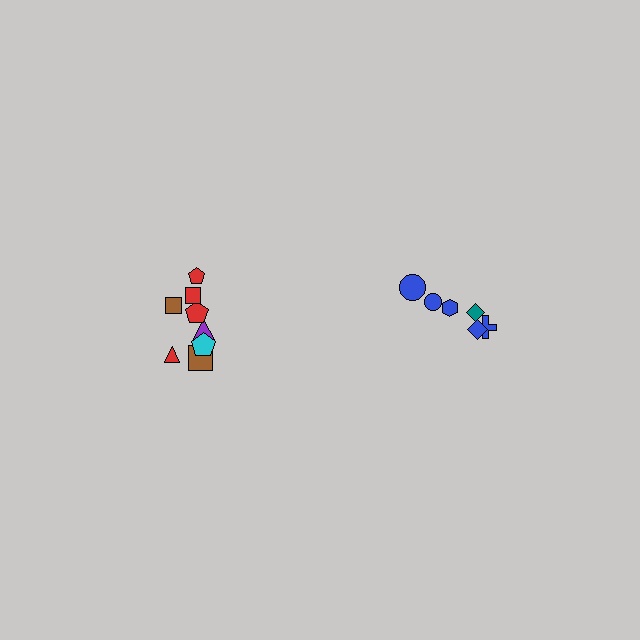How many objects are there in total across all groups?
There are 14 objects.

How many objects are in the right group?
There are 6 objects.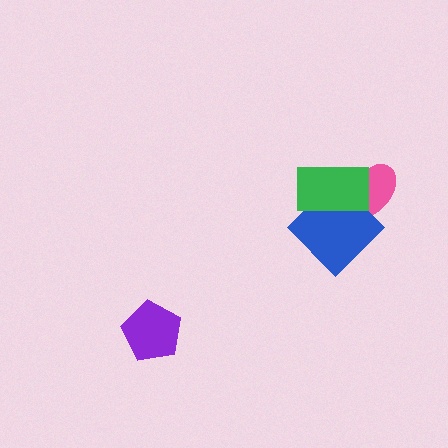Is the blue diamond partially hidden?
Yes, it is partially covered by another shape.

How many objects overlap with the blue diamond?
2 objects overlap with the blue diamond.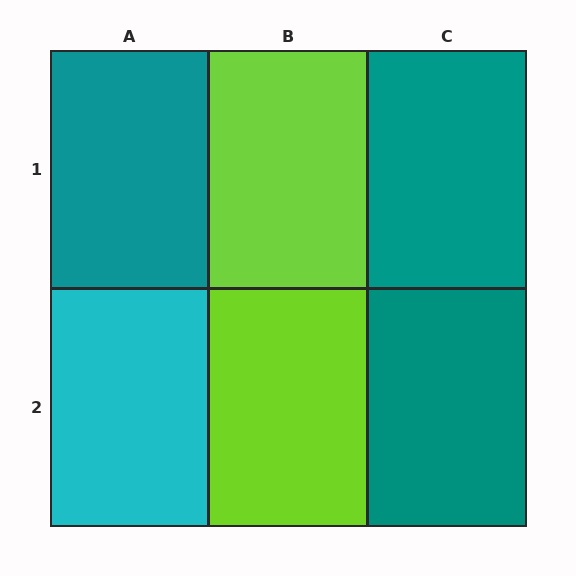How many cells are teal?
3 cells are teal.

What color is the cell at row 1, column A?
Teal.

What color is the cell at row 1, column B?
Lime.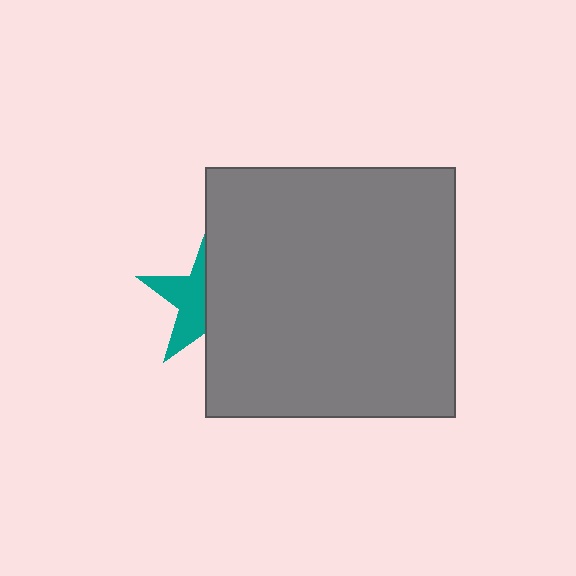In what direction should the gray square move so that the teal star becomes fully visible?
The gray square should move right. That is the shortest direction to clear the overlap and leave the teal star fully visible.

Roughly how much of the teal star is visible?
About half of it is visible (roughly 46%).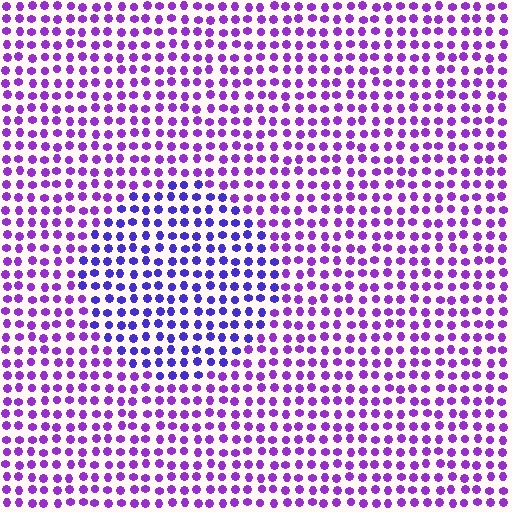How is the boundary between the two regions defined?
The boundary is defined purely by a slight shift in hue (about 32 degrees). Spacing, size, and orientation are identical on both sides.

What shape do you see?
I see a circle.